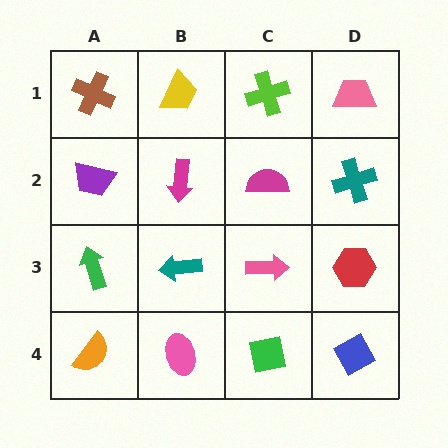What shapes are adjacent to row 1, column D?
A teal cross (row 2, column D), a lime cross (row 1, column C).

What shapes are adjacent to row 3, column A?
A purple trapezoid (row 2, column A), an orange semicircle (row 4, column A), a teal arrow (row 3, column B).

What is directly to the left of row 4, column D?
A green square.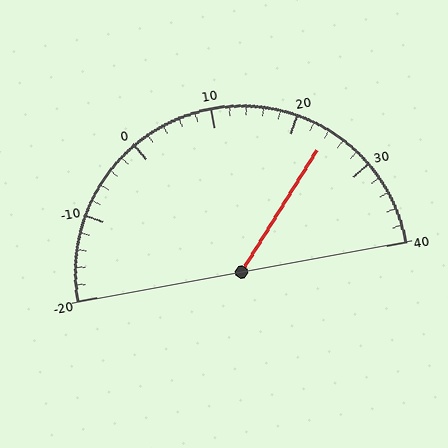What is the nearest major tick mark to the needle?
The nearest major tick mark is 20.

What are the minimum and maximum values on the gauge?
The gauge ranges from -20 to 40.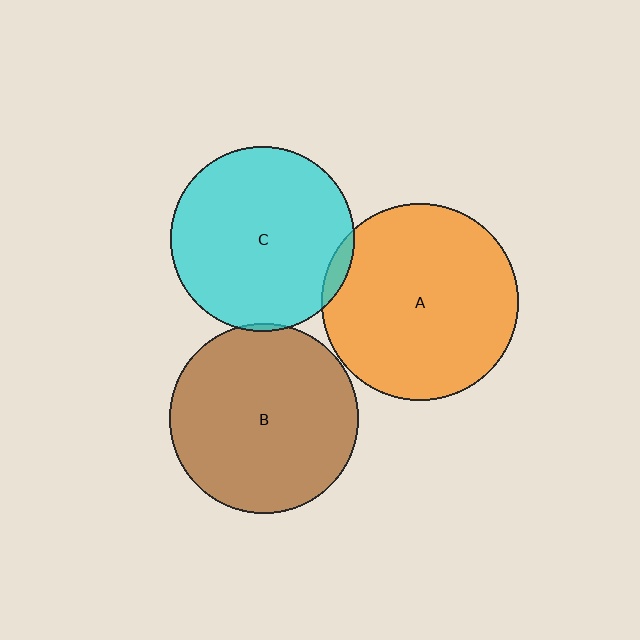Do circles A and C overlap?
Yes.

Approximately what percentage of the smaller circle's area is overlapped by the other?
Approximately 5%.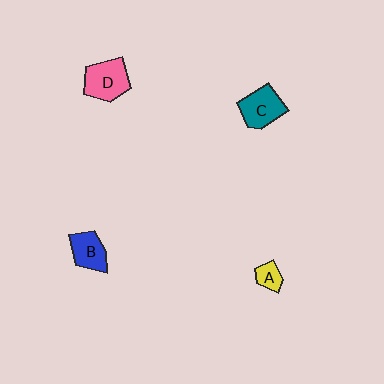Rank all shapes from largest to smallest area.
From largest to smallest: D (pink), C (teal), B (blue), A (yellow).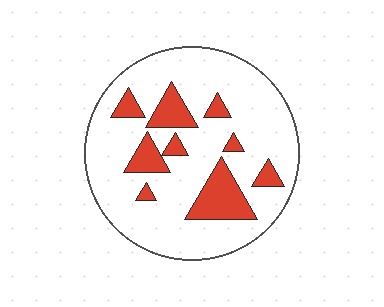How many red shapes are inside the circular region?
9.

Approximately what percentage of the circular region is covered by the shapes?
Approximately 20%.